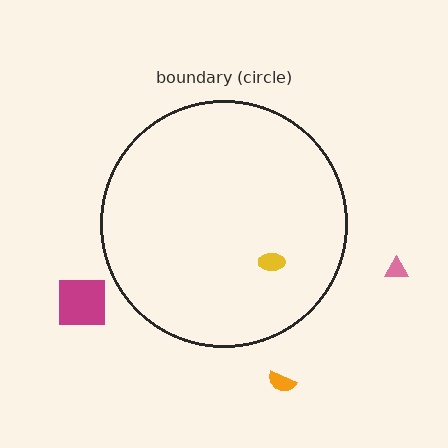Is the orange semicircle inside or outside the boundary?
Outside.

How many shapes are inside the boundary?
1 inside, 3 outside.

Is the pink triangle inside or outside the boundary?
Outside.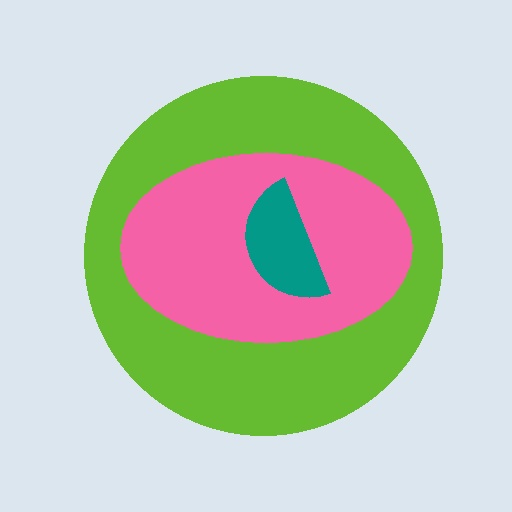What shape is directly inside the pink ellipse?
The teal semicircle.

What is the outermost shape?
The lime circle.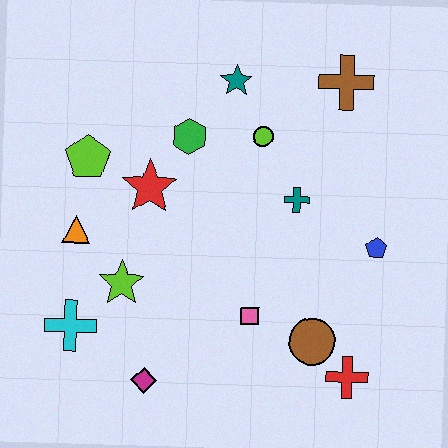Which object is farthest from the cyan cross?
The brown cross is farthest from the cyan cross.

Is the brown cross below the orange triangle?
No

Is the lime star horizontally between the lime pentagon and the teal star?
Yes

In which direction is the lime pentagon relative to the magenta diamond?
The lime pentagon is above the magenta diamond.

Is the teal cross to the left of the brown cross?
Yes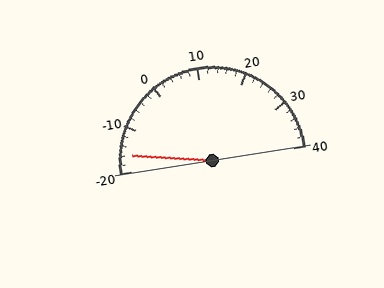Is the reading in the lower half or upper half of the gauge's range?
The reading is in the lower half of the range (-20 to 40).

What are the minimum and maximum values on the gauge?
The gauge ranges from -20 to 40.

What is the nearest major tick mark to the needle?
The nearest major tick mark is -20.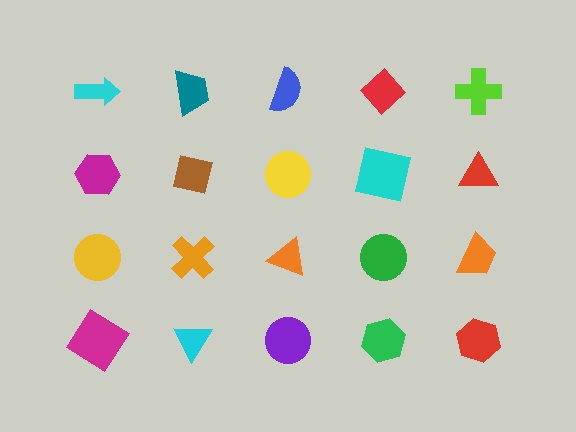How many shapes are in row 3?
5 shapes.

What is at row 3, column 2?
An orange cross.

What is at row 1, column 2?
A teal trapezoid.